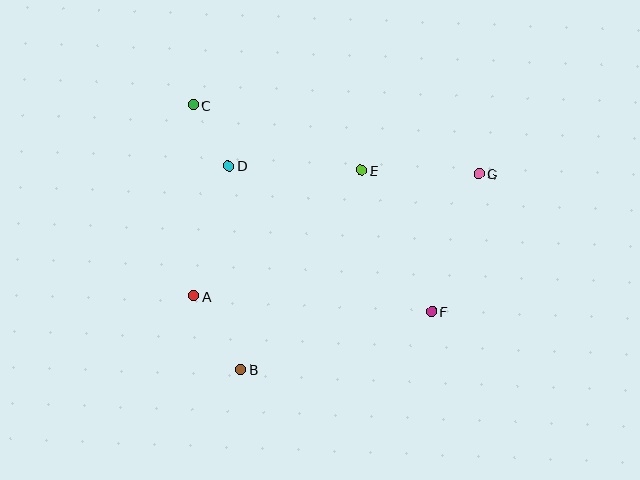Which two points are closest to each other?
Points C and D are closest to each other.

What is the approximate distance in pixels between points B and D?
The distance between B and D is approximately 204 pixels.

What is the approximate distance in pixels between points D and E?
The distance between D and E is approximately 133 pixels.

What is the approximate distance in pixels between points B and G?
The distance between B and G is approximately 308 pixels.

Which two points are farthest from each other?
Points C and F are farthest from each other.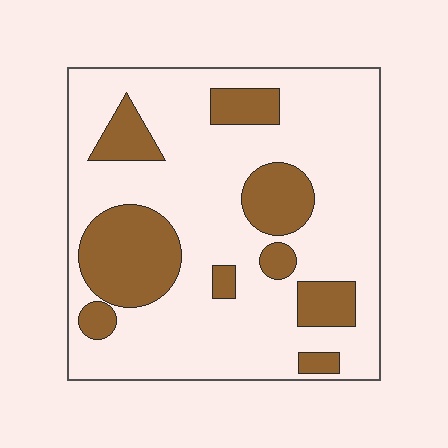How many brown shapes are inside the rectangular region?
9.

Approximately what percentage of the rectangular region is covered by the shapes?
Approximately 25%.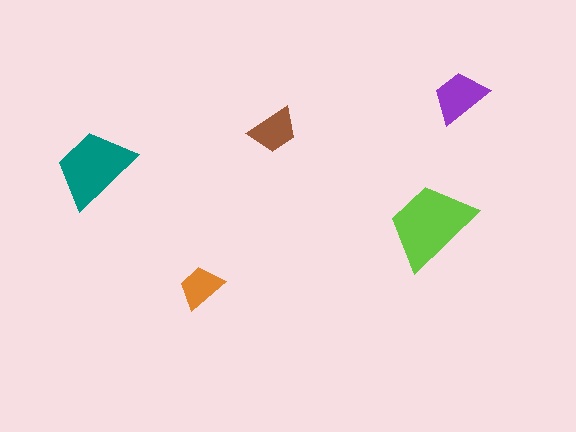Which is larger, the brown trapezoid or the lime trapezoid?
The lime one.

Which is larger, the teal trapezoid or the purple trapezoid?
The teal one.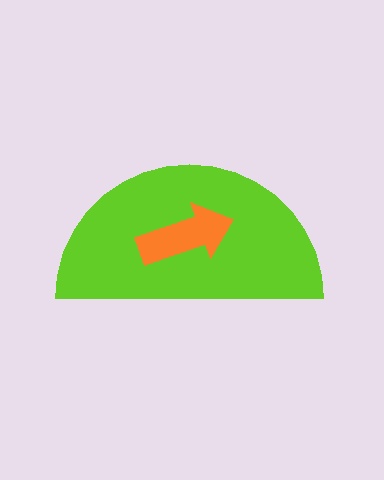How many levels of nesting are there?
2.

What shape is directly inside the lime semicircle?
The orange arrow.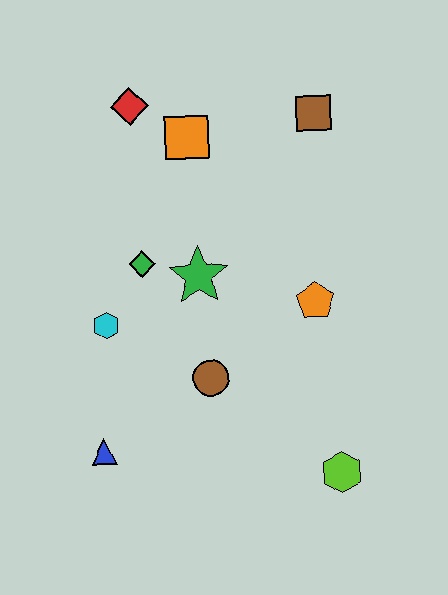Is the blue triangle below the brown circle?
Yes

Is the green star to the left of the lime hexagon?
Yes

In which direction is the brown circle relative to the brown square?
The brown circle is below the brown square.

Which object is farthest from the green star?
The lime hexagon is farthest from the green star.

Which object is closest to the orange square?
The red diamond is closest to the orange square.